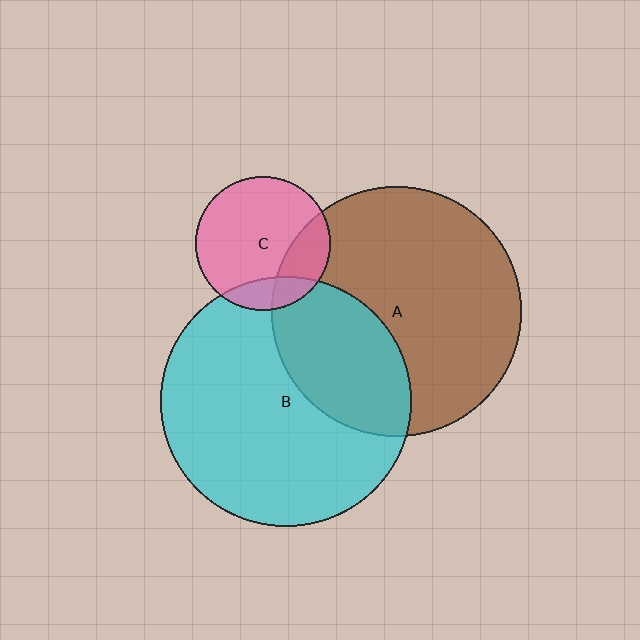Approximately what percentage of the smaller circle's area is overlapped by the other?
Approximately 30%.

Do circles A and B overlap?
Yes.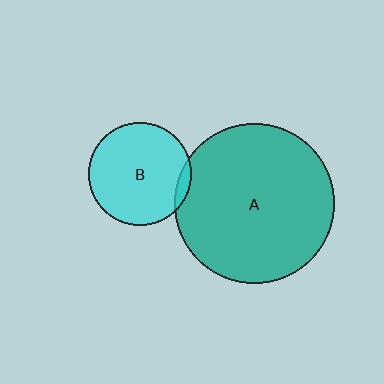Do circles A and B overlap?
Yes.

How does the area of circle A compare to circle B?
Approximately 2.4 times.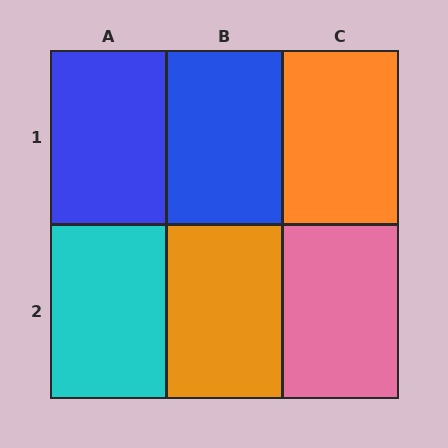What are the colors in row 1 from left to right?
Blue, blue, orange.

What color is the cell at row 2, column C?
Pink.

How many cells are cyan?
1 cell is cyan.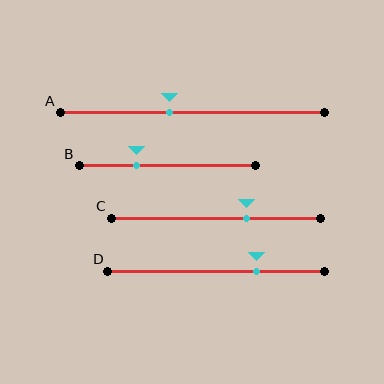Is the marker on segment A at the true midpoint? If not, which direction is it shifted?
No, the marker on segment A is shifted to the left by about 9% of the segment length.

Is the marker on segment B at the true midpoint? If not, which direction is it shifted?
No, the marker on segment B is shifted to the left by about 17% of the segment length.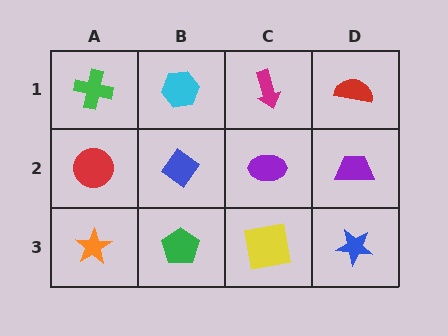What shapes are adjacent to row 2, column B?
A cyan hexagon (row 1, column B), a green pentagon (row 3, column B), a red circle (row 2, column A), a purple ellipse (row 2, column C).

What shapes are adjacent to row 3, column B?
A blue diamond (row 2, column B), an orange star (row 3, column A), a yellow square (row 3, column C).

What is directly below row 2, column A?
An orange star.